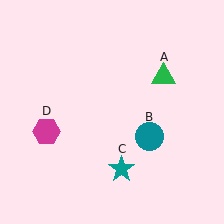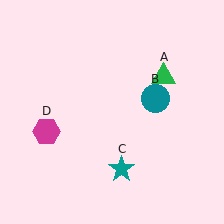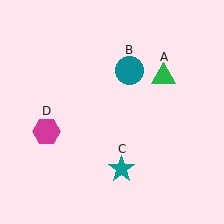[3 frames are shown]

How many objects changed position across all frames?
1 object changed position: teal circle (object B).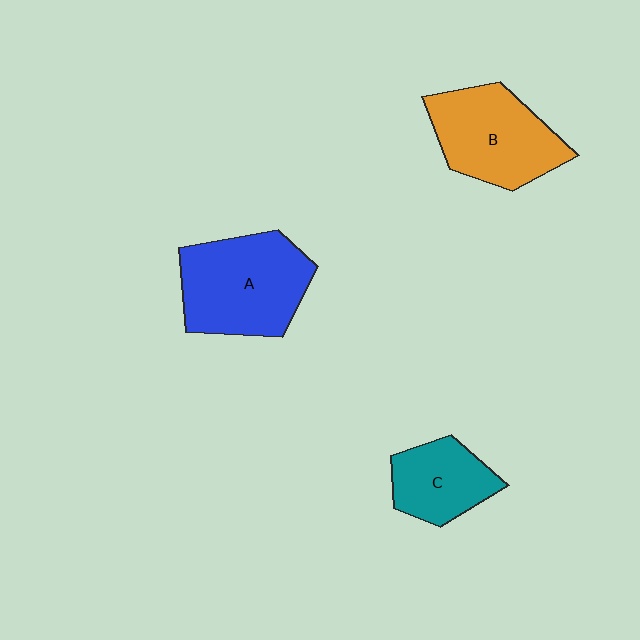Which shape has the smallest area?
Shape C (teal).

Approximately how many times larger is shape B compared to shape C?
Approximately 1.5 times.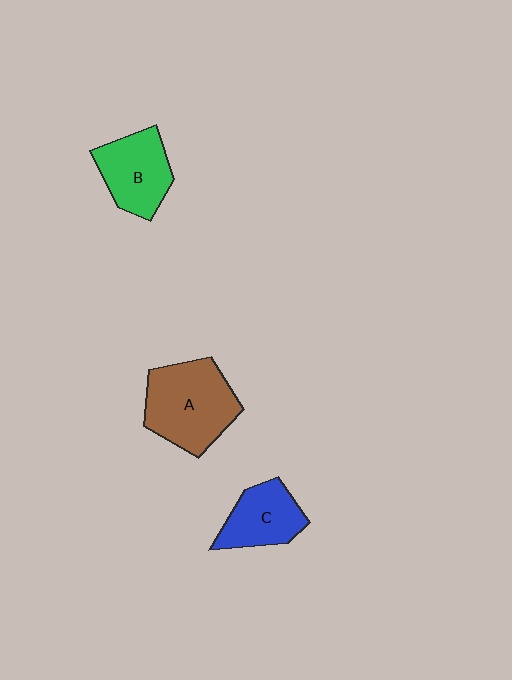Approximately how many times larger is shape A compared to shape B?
Approximately 1.4 times.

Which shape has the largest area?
Shape A (brown).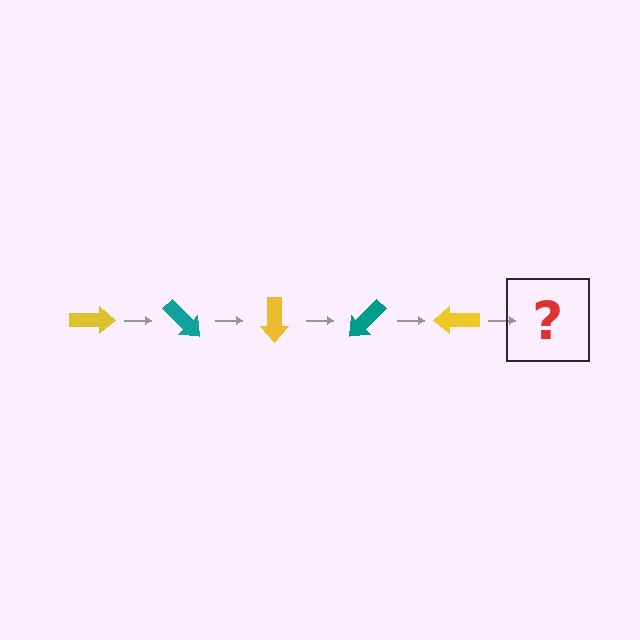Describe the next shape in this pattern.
It should be a teal arrow, rotated 225 degrees from the start.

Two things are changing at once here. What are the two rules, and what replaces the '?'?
The two rules are that it rotates 45 degrees each step and the color cycles through yellow and teal. The '?' should be a teal arrow, rotated 225 degrees from the start.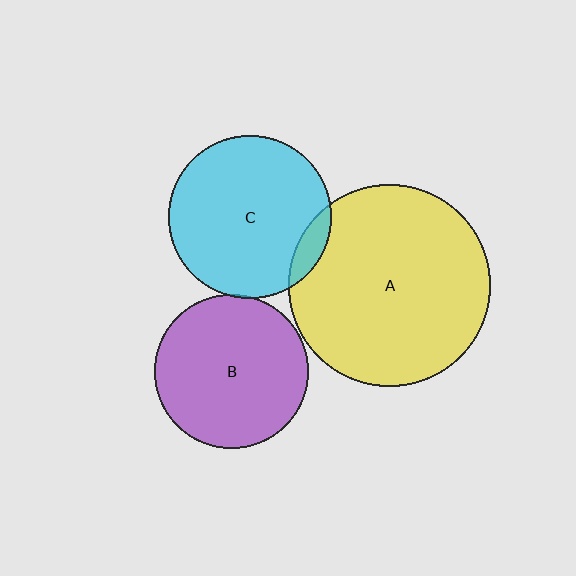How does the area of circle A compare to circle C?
Approximately 1.5 times.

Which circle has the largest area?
Circle A (yellow).